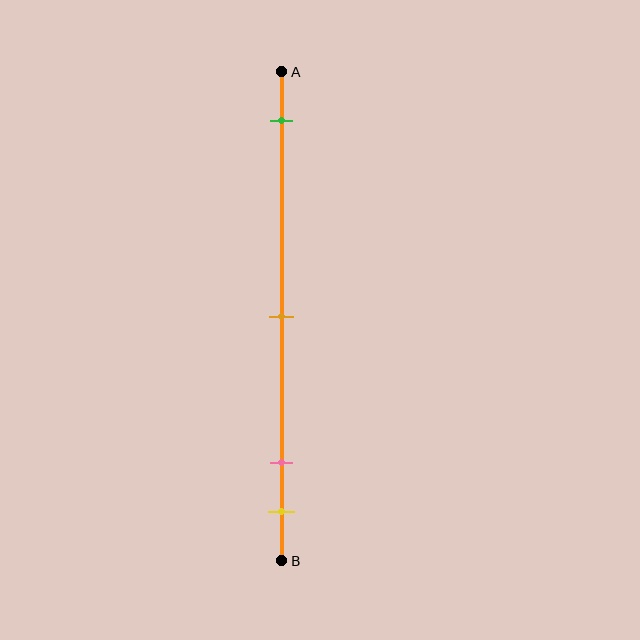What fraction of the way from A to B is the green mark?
The green mark is approximately 10% (0.1) of the way from A to B.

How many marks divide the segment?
There are 4 marks dividing the segment.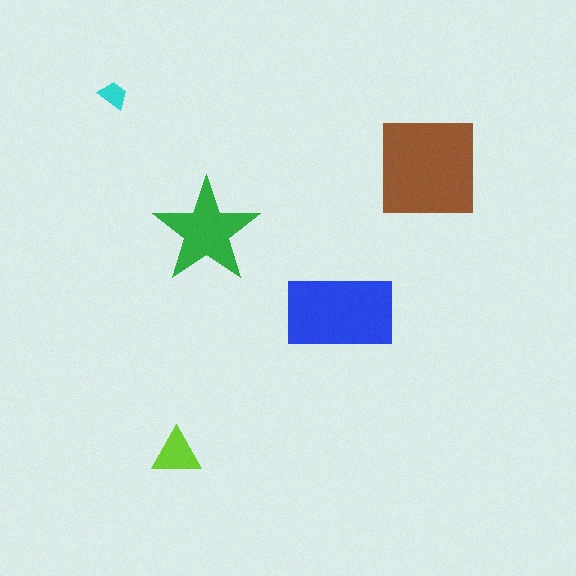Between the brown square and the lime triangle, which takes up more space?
The brown square.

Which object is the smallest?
The cyan trapezoid.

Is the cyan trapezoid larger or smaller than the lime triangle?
Smaller.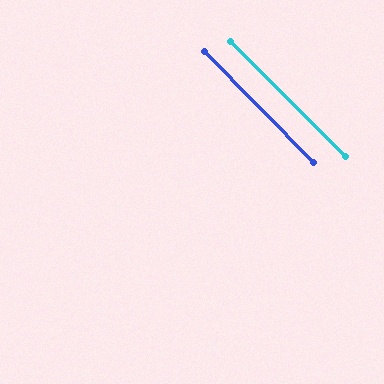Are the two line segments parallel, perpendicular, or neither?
Parallel — their directions differ by only 0.6°.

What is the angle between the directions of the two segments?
Approximately 1 degree.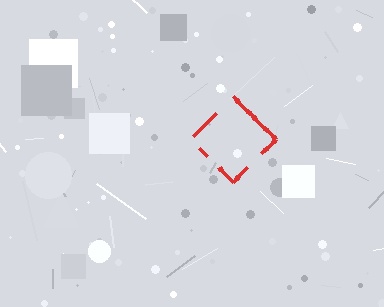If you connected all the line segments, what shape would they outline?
They would outline a diamond.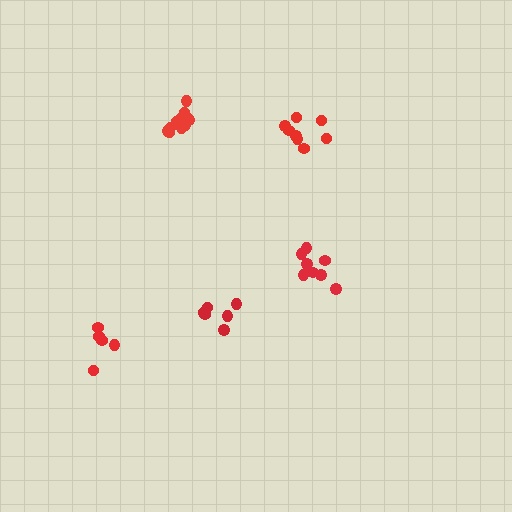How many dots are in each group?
Group 1: 11 dots, Group 2: 5 dots, Group 3: 6 dots, Group 4: 8 dots, Group 5: 8 dots (38 total).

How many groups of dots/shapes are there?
There are 5 groups.